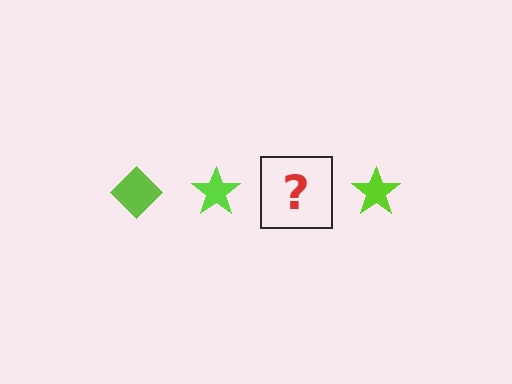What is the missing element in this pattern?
The missing element is a lime diamond.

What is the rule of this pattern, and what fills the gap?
The rule is that the pattern cycles through diamond, star shapes in lime. The gap should be filled with a lime diamond.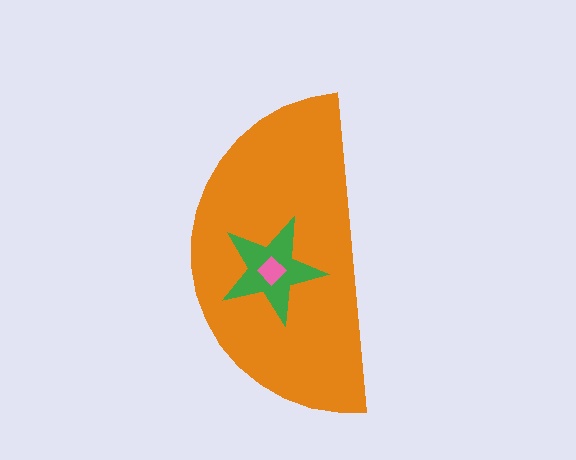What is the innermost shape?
The pink diamond.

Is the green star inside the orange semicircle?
Yes.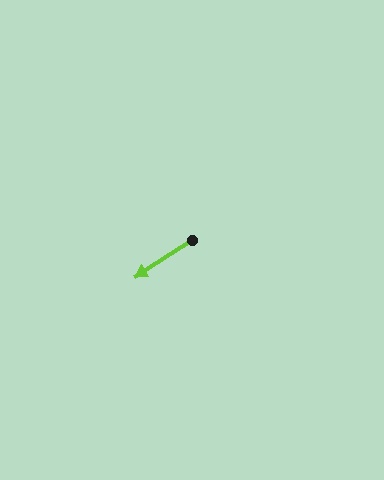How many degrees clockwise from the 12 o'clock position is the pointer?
Approximately 237 degrees.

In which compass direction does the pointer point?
Southwest.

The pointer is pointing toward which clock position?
Roughly 8 o'clock.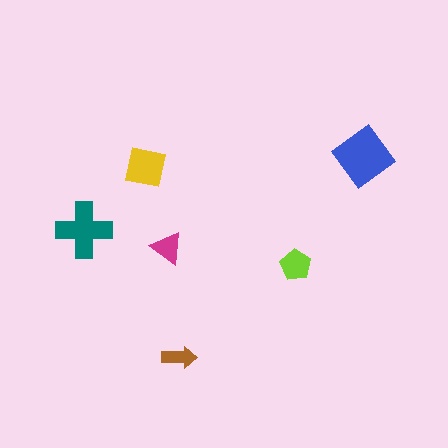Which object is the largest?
The blue diamond.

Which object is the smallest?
The brown arrow.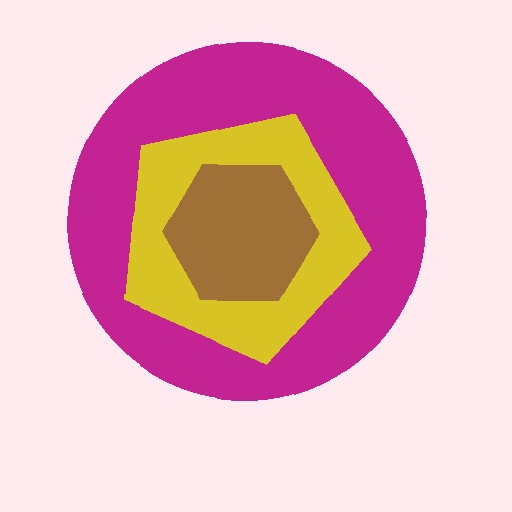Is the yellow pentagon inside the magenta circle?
Yes.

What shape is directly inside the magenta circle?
The yellow pentagon.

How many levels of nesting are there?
3.